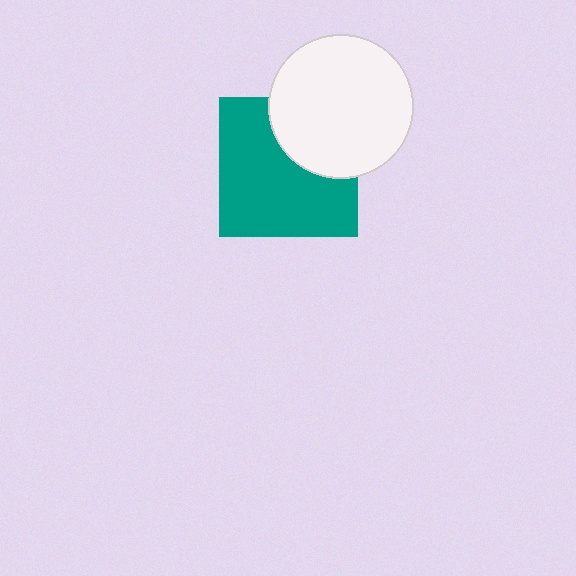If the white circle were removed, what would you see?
You would see the complete teal square.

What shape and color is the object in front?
The object in front is a white circle.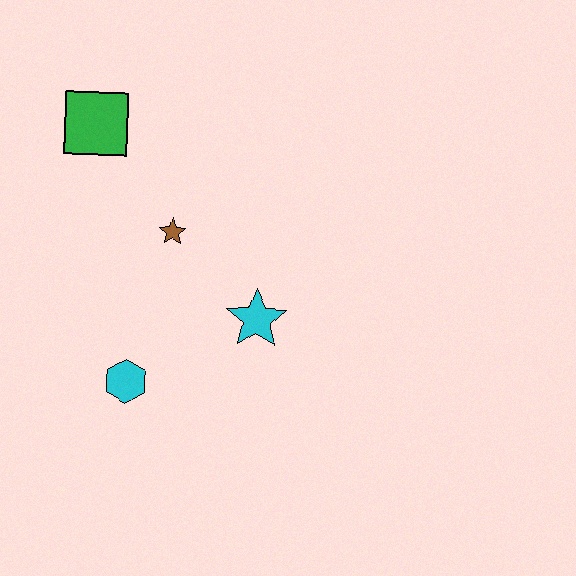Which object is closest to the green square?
The brown star is closest to the green square.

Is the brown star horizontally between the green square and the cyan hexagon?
No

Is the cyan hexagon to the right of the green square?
Yes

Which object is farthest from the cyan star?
The green square is farthest from the cyan star.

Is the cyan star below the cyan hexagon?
No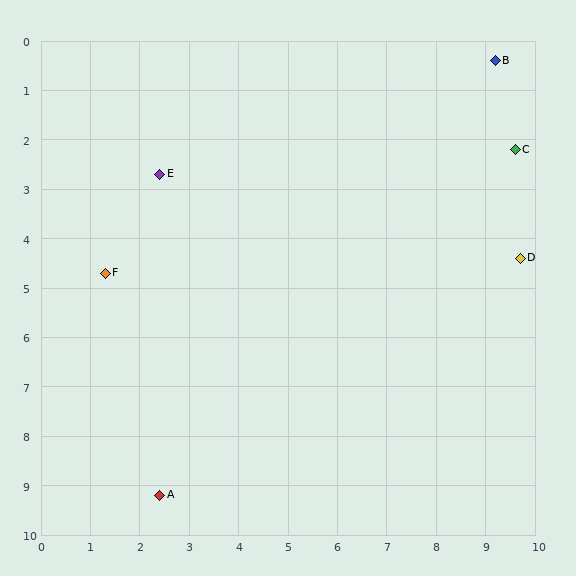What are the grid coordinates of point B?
Point B is at approximately (9.2, 0.4).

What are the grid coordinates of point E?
Point E is at approximately (2.4, 2.7).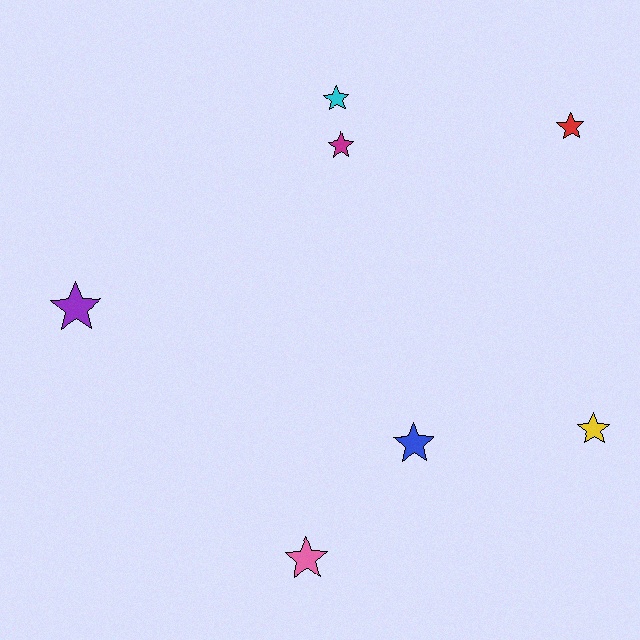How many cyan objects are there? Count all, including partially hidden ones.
There is 1 cyan object.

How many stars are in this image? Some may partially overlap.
There are 7 stars.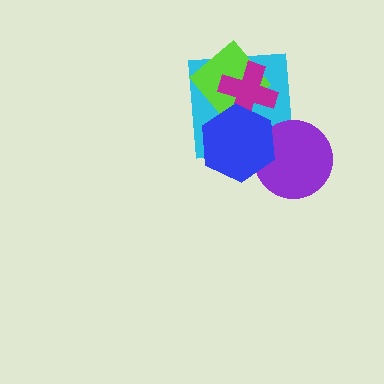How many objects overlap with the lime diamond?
3 objects overlap with the lime diamond.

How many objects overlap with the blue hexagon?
4 objects overlap with the blue hexagon.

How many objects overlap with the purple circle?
2 objects overlap with the purple circle.